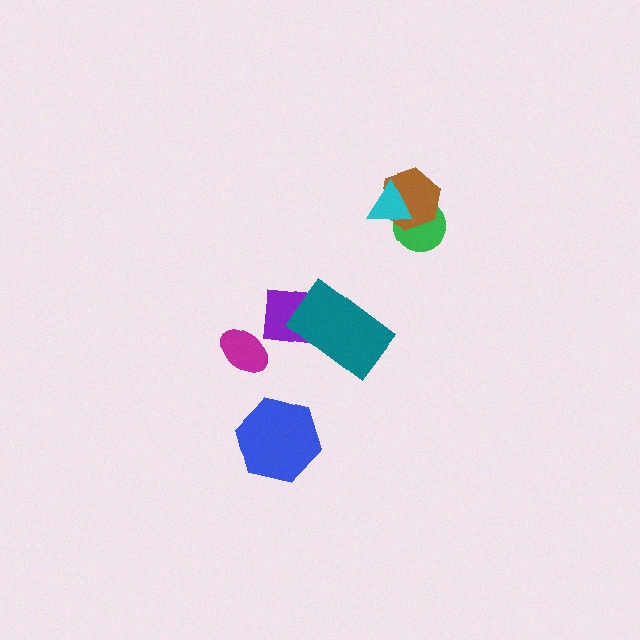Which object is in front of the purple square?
The teal rectangle is in front of the purple square.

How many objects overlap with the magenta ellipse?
0 objects overlap with the magenta ellipse.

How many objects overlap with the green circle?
2 objects overlap with the green circle.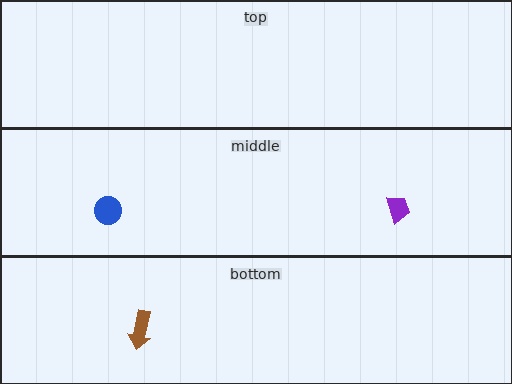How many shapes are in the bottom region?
1.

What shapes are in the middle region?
The purple trapezoid, the blue circle.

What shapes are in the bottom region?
The brown arrow.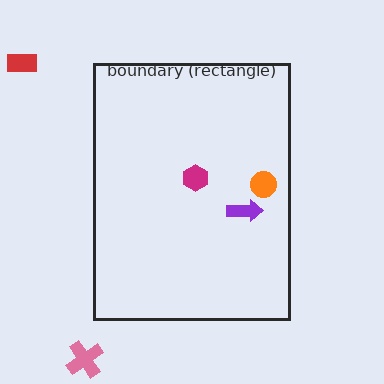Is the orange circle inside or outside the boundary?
Inside.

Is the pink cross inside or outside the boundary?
Outside.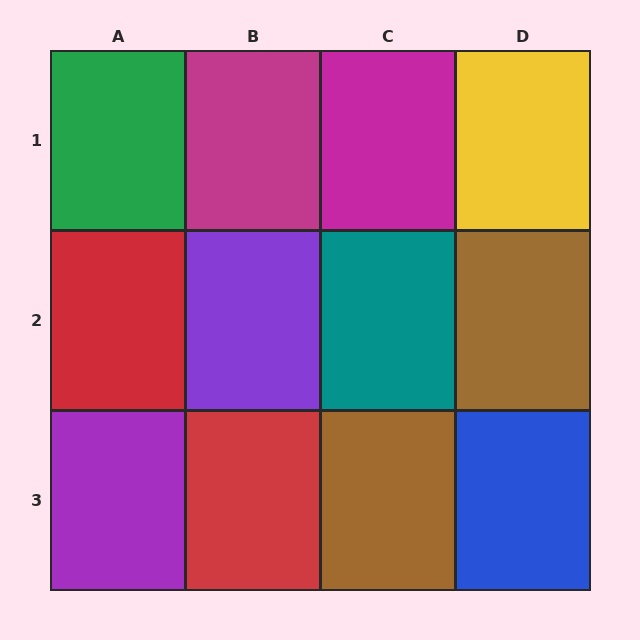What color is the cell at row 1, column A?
Green.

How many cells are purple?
2 cells are purple.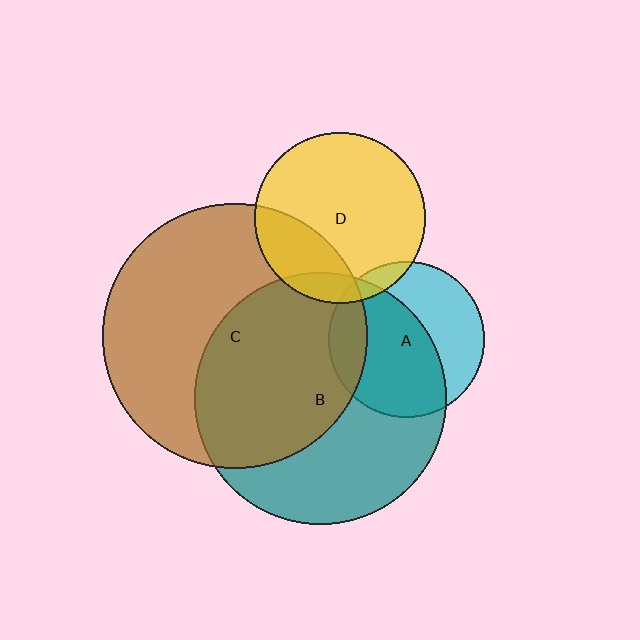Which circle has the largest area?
Circle C (brown).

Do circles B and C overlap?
Yes.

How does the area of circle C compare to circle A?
Approximately 2.9 times.